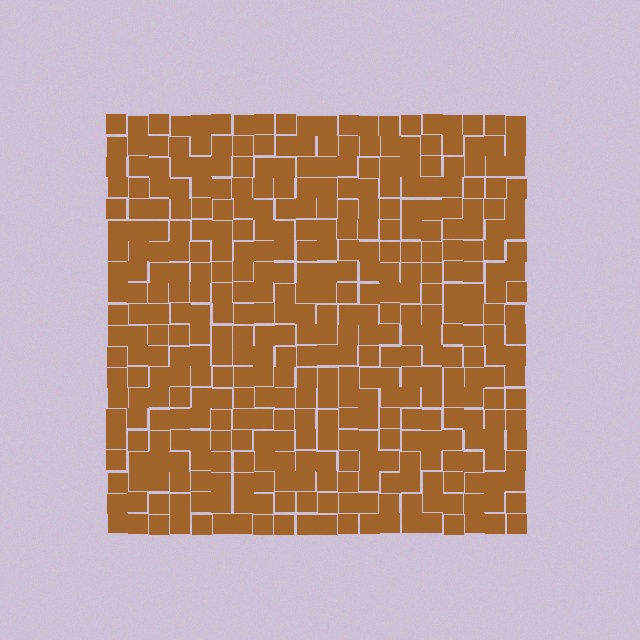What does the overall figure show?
The overall figure shows a square.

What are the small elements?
The small elements are squares.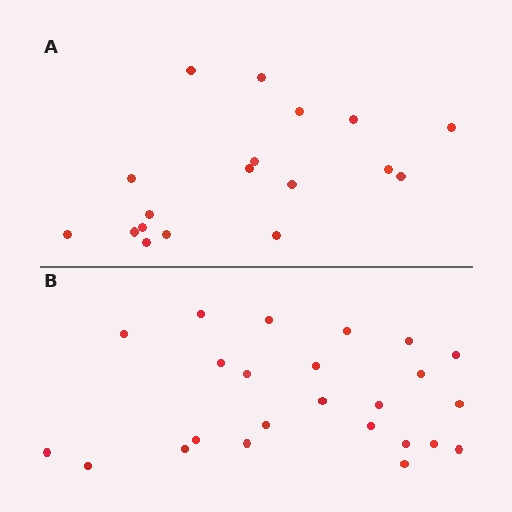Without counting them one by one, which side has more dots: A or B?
Region B (the bottom region) has more dots.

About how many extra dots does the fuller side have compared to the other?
Region B has about 6 more dots than region A.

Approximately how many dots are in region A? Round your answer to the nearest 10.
About 20 dots. (The exact count is 18, which rounds to 20.)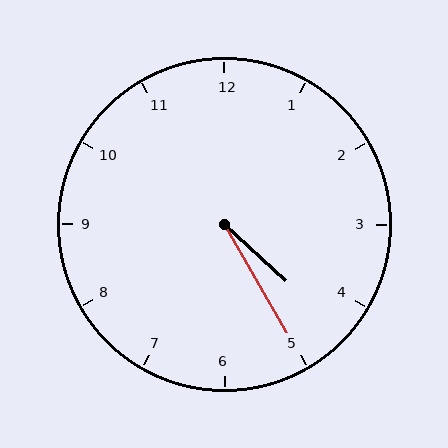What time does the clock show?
4:25.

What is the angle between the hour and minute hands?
Approximately 18 degrees.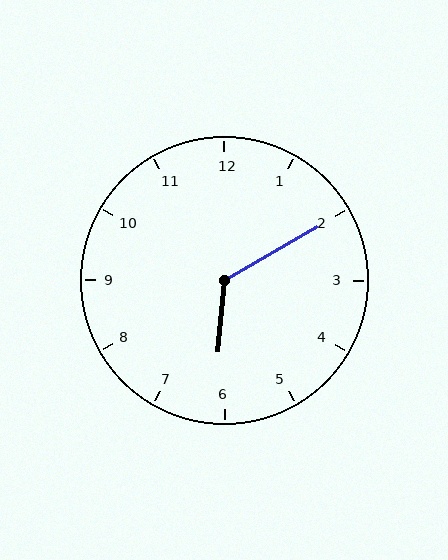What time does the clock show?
6:10.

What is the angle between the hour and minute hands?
Approximately 125 degrees.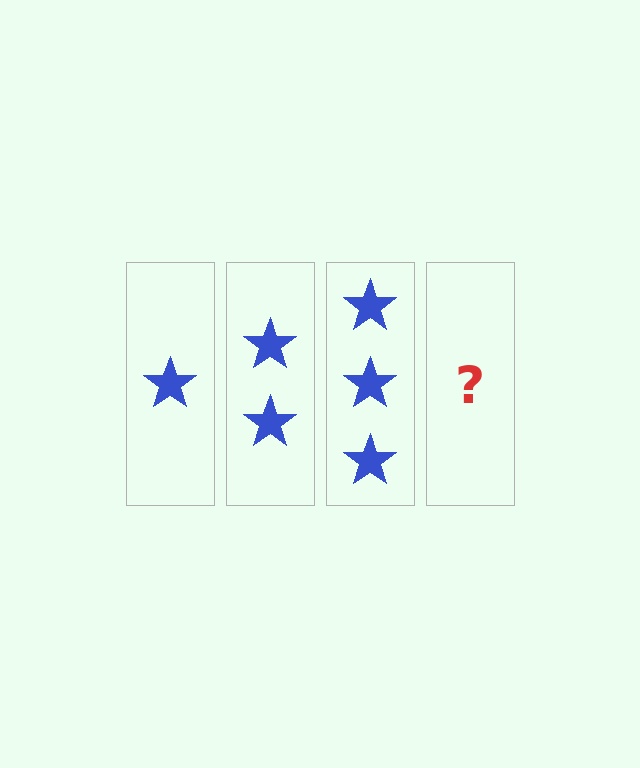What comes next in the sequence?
The next element should be 4 stars.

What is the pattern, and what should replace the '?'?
The pattern is that each step adds one more star. The '?' should be 4 stars.